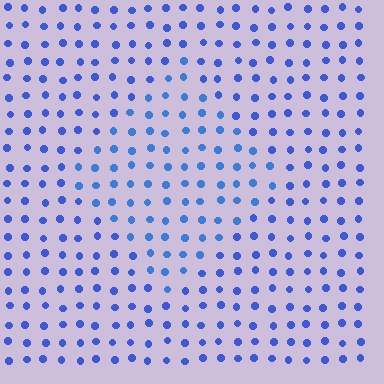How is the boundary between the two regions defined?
The boundary is defined purely by a slight shift in hue (about 14 degrees). Spacing, size, and orientation are identical on both sides.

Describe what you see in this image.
The image is filled with small blue elements in a uniform arrangement. A diamond-shaped region is visible where the elements are tinted to a slightly different hue, forming a subtle color boundary.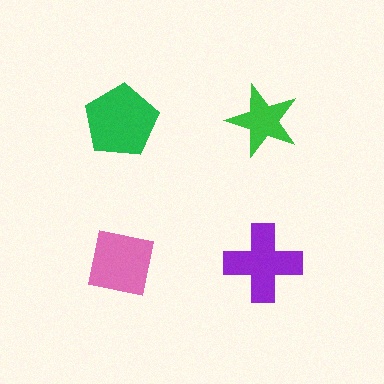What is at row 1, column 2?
A green star.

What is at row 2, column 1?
A pink square.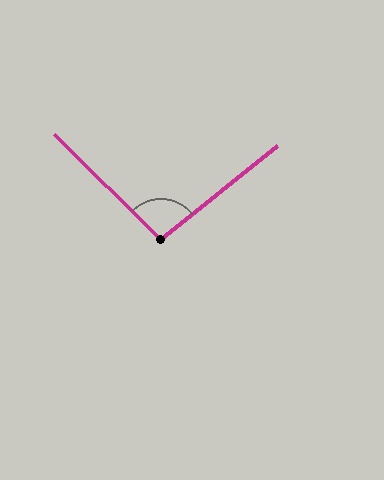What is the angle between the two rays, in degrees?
Approximately 96 degrees.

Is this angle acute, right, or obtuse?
It is obtuse.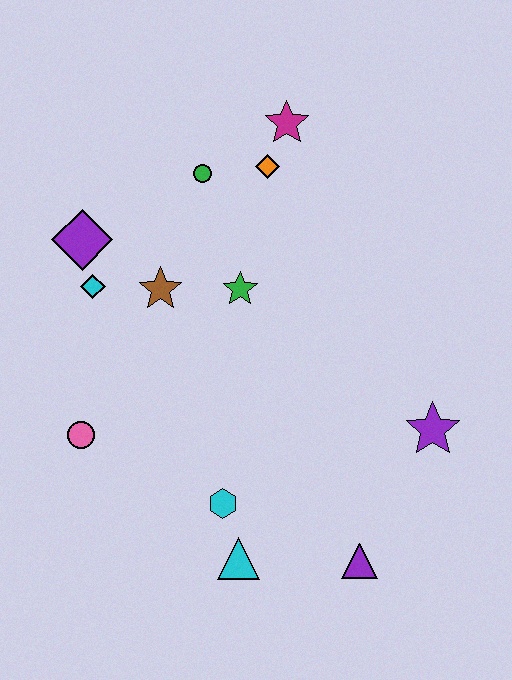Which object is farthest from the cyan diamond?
The purple triangle is farthest from the cyan diamond.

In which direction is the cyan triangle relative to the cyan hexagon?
The cyan triangle is below the cyan hexagon.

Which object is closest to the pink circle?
The cyan diamond is closest to the pink circle.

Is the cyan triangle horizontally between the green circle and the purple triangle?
Yes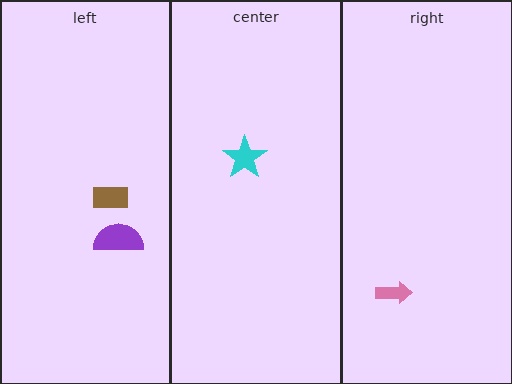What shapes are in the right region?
The pink arrow.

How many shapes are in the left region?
2.